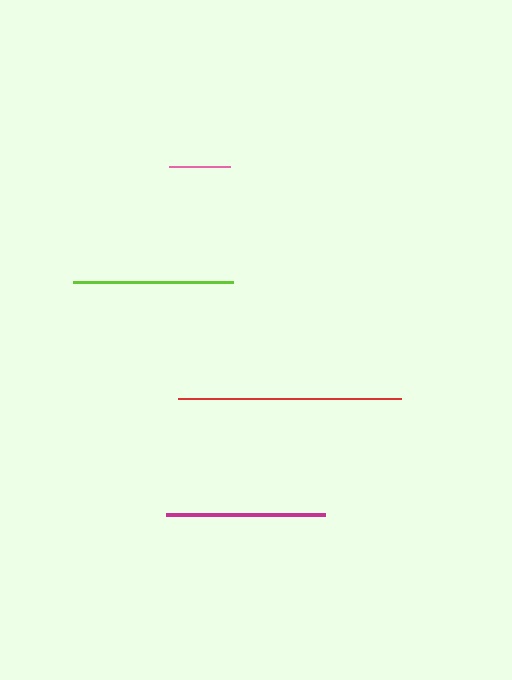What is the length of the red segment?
The red segment is approximately 223 pixels long.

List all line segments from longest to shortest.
From longest to shortest: red, lime, magenta, pink.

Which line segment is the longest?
The red line is the longest at approximately 223 pixels.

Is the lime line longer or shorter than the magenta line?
The lime line is longer than the magenta line.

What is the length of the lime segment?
The lime segment is approximately 160 pixels long.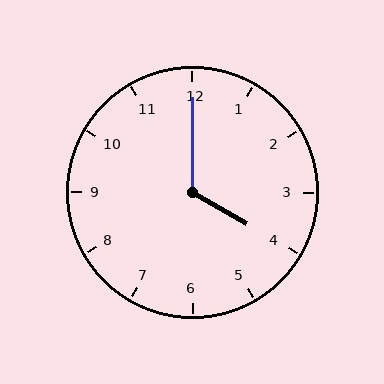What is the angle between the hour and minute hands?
Approximately 120 degrees.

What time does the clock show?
4:00.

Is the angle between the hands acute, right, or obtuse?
It is obtuse.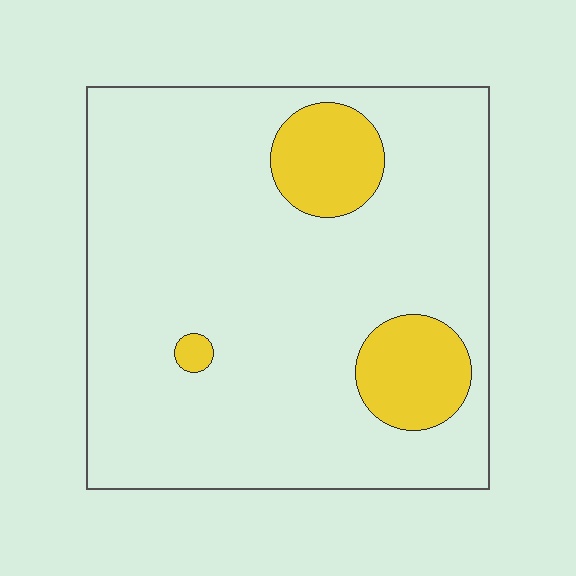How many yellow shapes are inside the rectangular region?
3.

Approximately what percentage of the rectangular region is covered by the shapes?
Approximately 15%.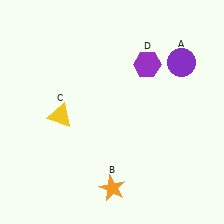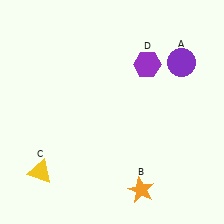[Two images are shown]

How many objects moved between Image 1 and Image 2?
2 objects moved between the two images.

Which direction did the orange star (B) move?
The orange star (B) moved right.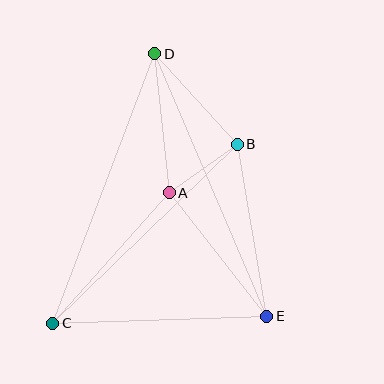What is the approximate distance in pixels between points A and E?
The distance between A and E is approximately 157 pixels.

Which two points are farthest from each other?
Points C and D are farthest from each other.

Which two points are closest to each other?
Points A and B are closest to each other.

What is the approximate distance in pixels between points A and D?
The distance between A and D is approximately 140 pixels.